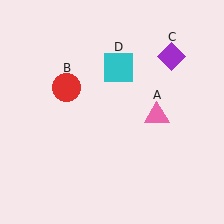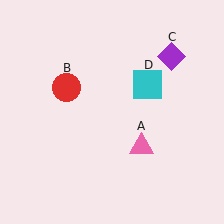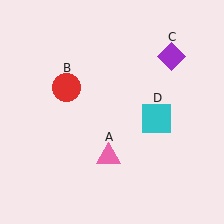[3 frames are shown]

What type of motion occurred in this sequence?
The pink triangle (object A), cyan square (object D) rotated clockwise around the center of the scene.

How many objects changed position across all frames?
2 objects changed position: pink triangle (object A), cyan square (object D).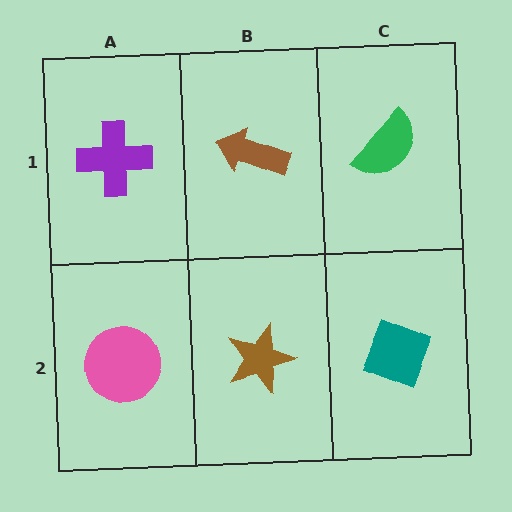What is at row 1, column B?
A brown arrow.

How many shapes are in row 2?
3 shapes.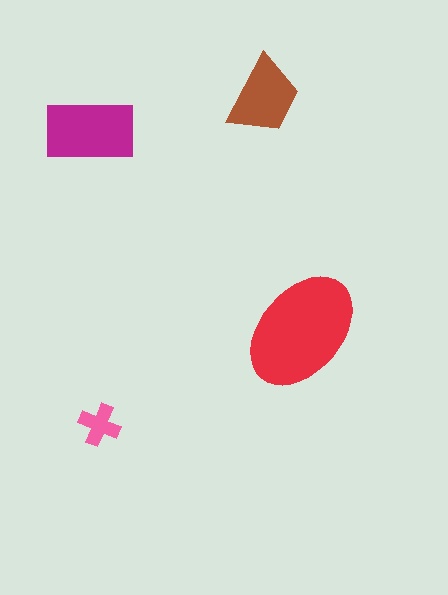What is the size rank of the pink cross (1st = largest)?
4th.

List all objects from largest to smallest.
The red ellipse, the magenta rectangle, the brown trapezoid, the pink cross.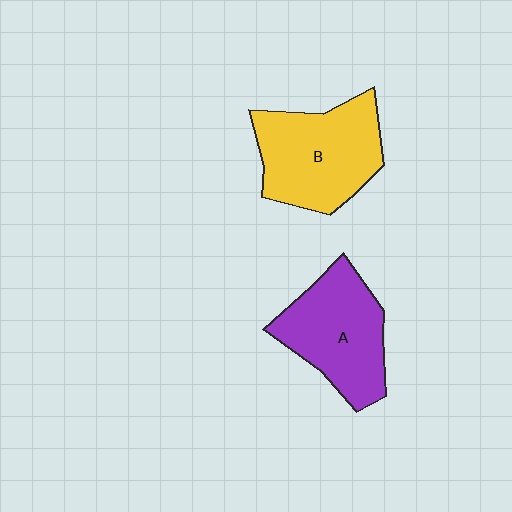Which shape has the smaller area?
Shape A (purple).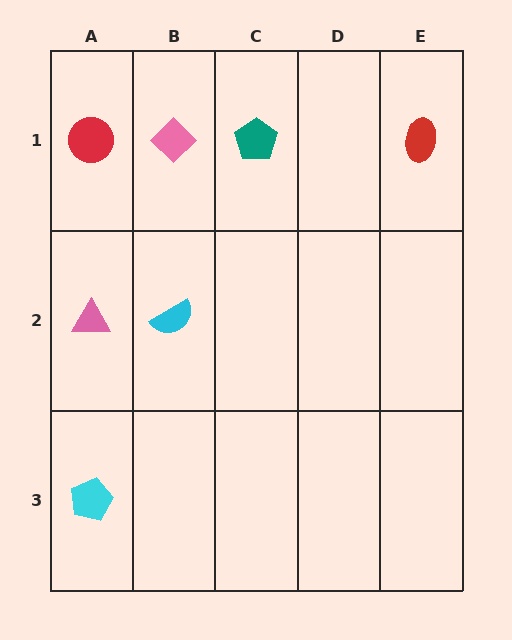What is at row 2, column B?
A cyan semicircle.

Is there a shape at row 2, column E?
No, that cell is empty.